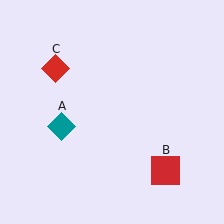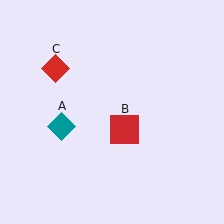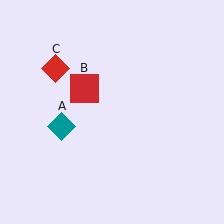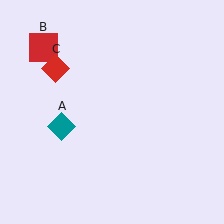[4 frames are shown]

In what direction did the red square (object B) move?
The red square (object B) moved up and to the left.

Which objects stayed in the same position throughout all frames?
Teal diamond (object A) and red diamond (object C) remained stationary.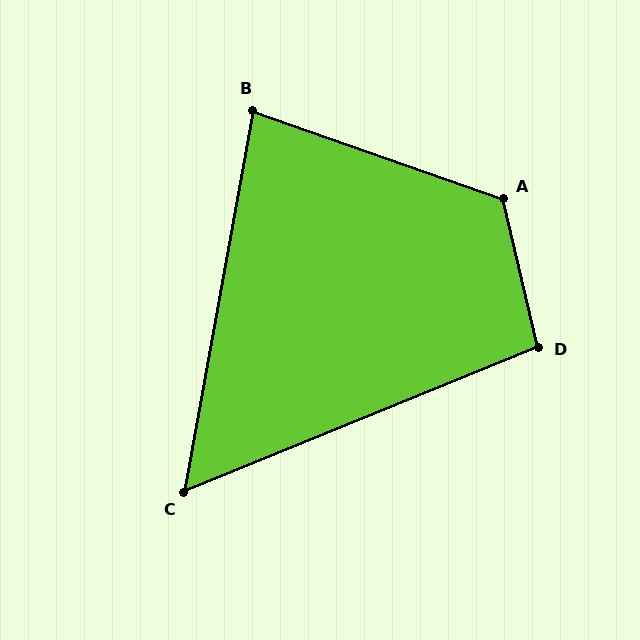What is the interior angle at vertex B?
Approximately 81 degrees (acute).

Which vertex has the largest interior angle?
A, at approximately 123 degrees.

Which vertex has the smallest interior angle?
C, at approximately 57 degrees.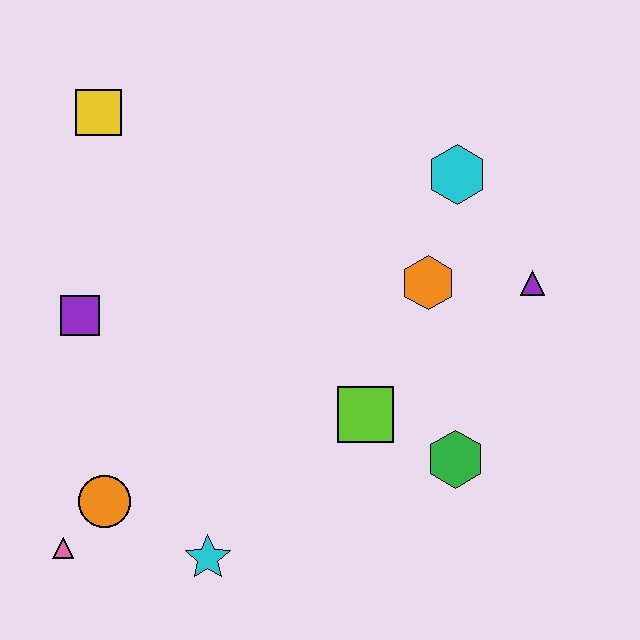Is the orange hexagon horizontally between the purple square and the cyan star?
No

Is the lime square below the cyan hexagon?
Yes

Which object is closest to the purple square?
The orange circle is closest to the purple square.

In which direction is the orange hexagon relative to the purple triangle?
The orange hexagon is to the left of the purple triangle.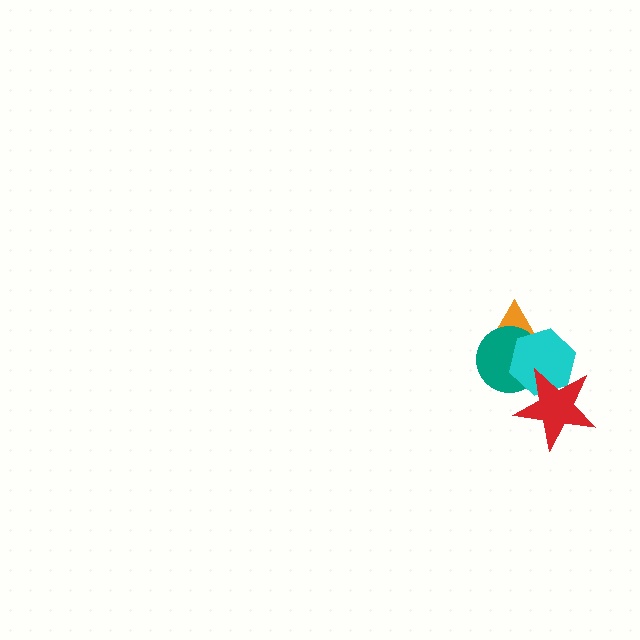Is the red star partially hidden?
No, no other shape covers it.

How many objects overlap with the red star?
2 objects overlap with the red star.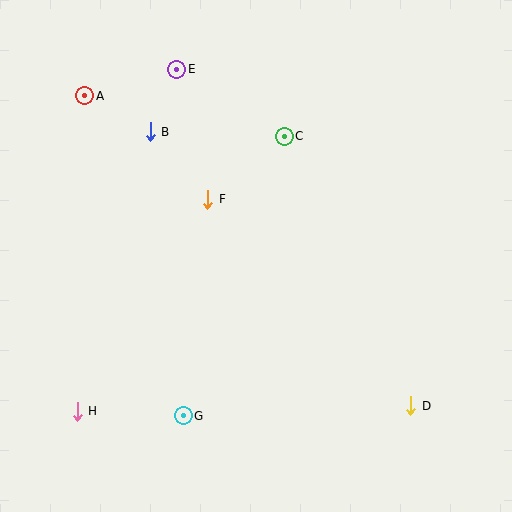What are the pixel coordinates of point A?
Point A is at (85, 96).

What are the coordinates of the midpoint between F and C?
The midpoint between F and C is at (246, 168).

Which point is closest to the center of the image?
Point F at (208, 199) is closest to the center.